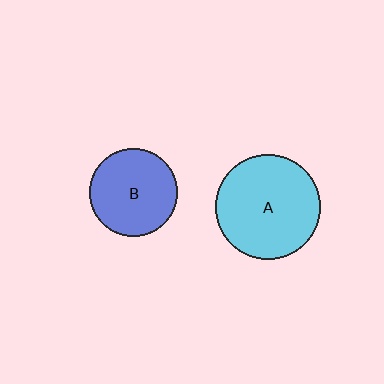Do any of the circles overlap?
No, none of the circles overlap.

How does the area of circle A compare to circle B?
Approximately 1.4 times.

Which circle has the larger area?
Circle A (cyan).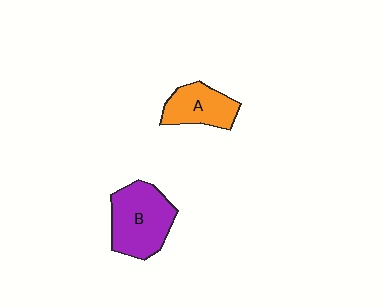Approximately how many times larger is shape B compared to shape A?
Approximately 1.5 times.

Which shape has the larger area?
Shape B (purple).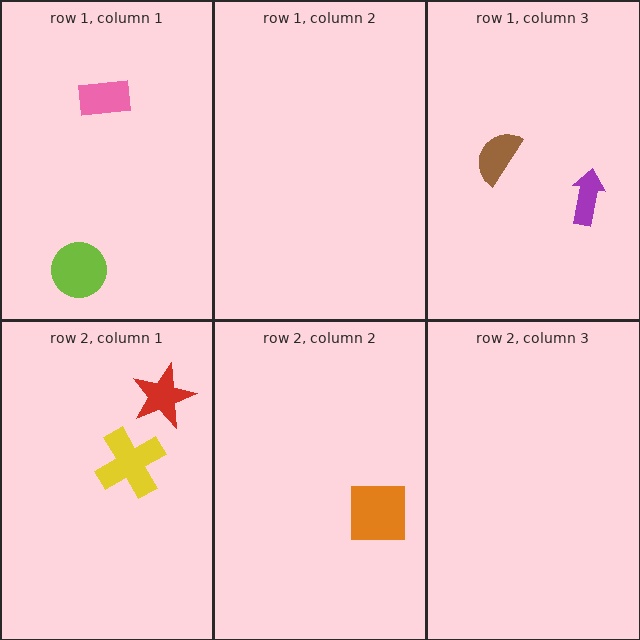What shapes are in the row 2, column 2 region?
The orange square.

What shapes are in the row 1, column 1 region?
The pink rectangle, the lime circle.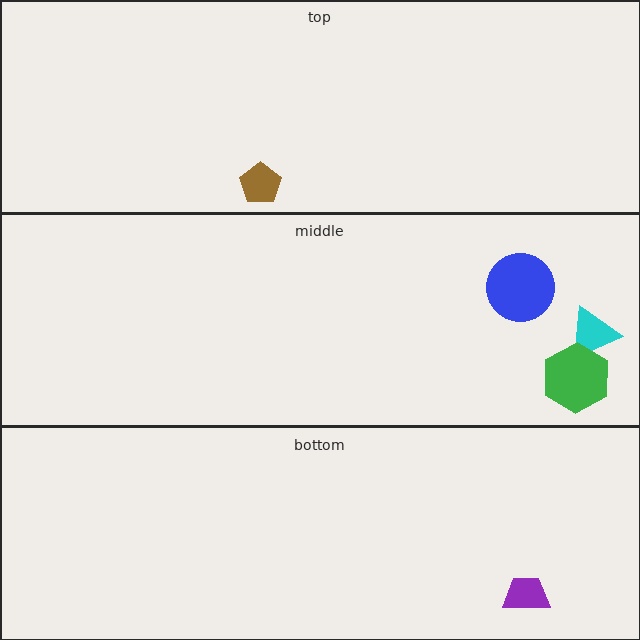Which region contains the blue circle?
The middle region.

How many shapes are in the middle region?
3.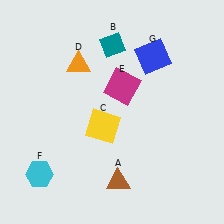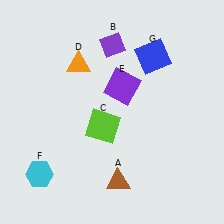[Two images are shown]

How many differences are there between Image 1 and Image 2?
There are 3 differences between the two images.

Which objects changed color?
B changed from teal to purple. C changed from yellow to lime. E changed from magenta to purple.